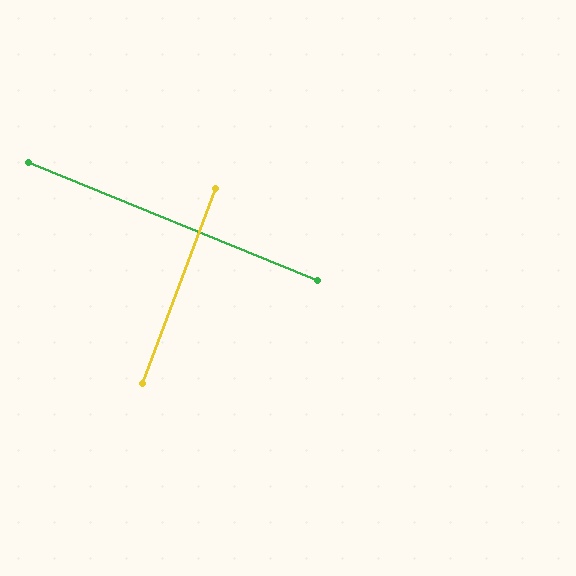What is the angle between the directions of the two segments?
Approximately 88 degrees.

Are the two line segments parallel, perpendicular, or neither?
Perpendicular — they meet at approximately 88°.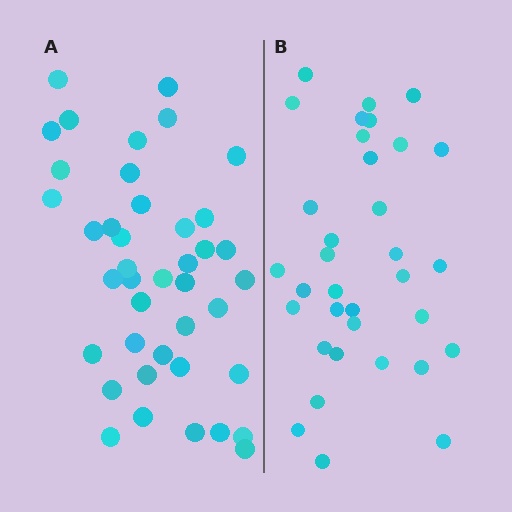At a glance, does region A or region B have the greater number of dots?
Region A (the left region) has more dots.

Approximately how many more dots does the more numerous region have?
Region A has roughly 8 or so more dots than region B.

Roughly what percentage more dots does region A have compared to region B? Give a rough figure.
About 20% more.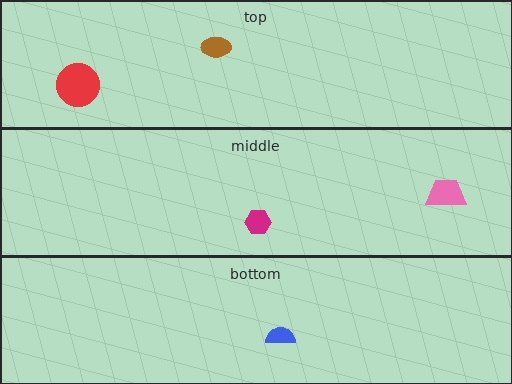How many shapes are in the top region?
2.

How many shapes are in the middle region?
2.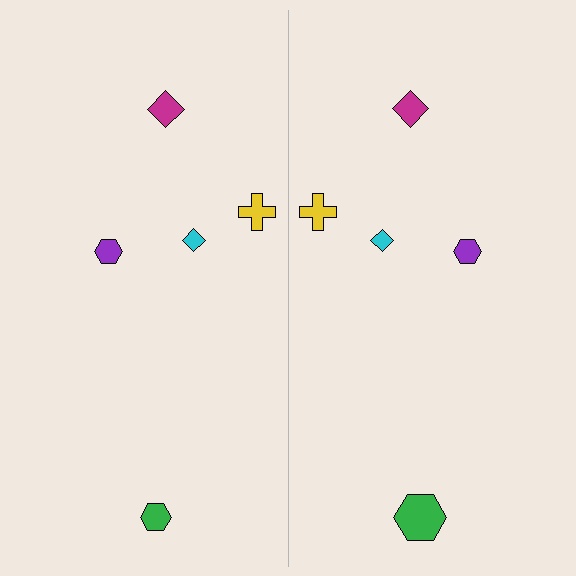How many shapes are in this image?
There are 10 shapes in this image.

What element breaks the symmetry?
The green hexagon on the right side has a different size than its mirror counterpart.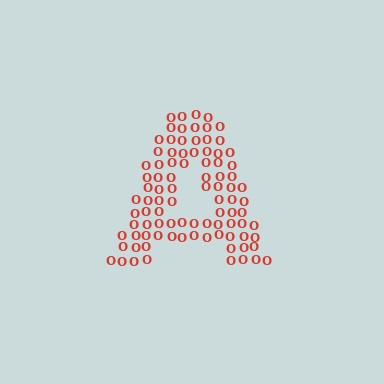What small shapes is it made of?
It is made of small letter O's.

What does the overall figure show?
The overall figure shows the letter A.